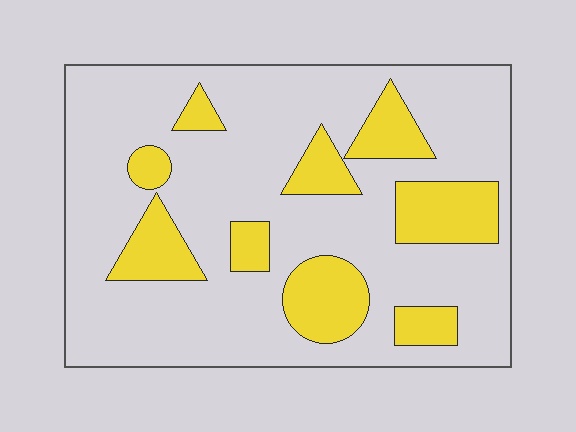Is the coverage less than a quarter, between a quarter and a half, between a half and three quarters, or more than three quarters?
Less than a quarter.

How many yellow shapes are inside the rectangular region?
9.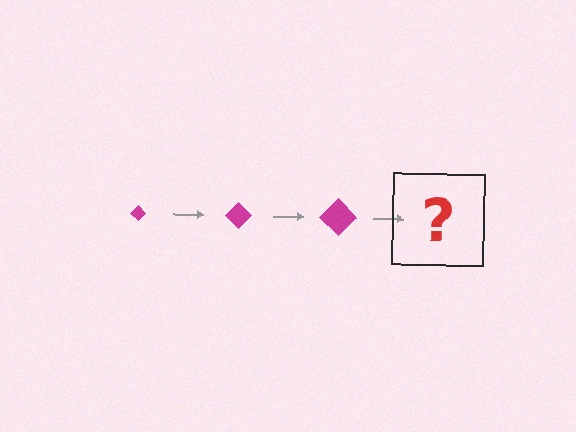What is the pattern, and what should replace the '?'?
The pattern is that the diamond gets progressively larger each step. The '?' should be a magenta diamond, larger than the previous one.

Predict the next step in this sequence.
The next step is a magenta diamond, larger than the previous one.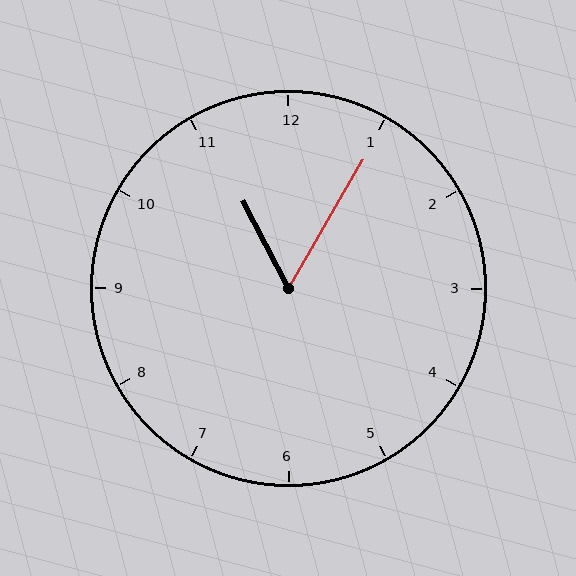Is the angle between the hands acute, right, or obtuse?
It is acute.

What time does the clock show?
11:05.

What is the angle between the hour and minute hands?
Approximately 58 degrees.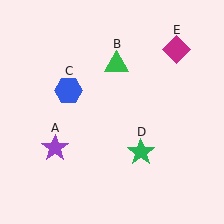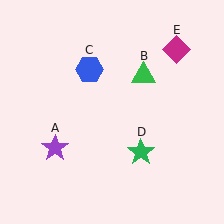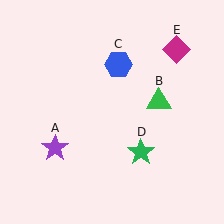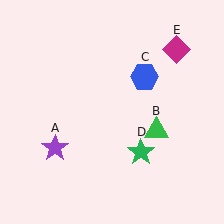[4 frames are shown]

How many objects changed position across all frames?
2 objects changed position: green triangle (object B), blue hexagon (object C).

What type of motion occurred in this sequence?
The green triangle (object B), blue hexagon (object C) rotated clockwise around the center of the scene.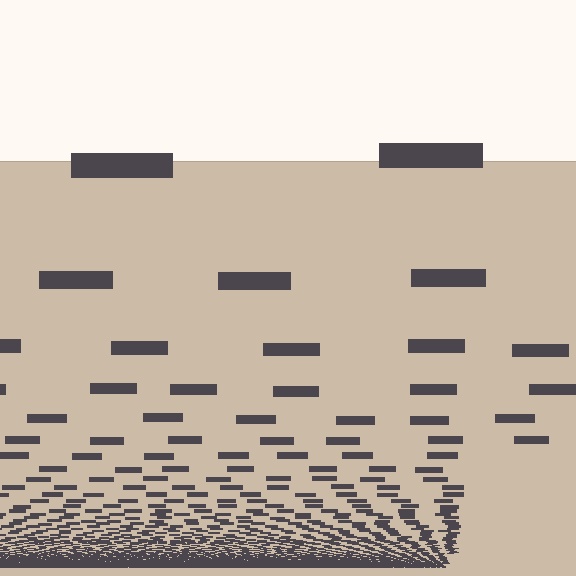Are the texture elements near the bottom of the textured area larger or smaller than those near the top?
Smaller. The gradient is inverted — elements near the bottom are smaller and denser.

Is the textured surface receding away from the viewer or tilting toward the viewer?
The surface appears to tilt toward the viewer. Texture elements get larger and sparser toward the top.